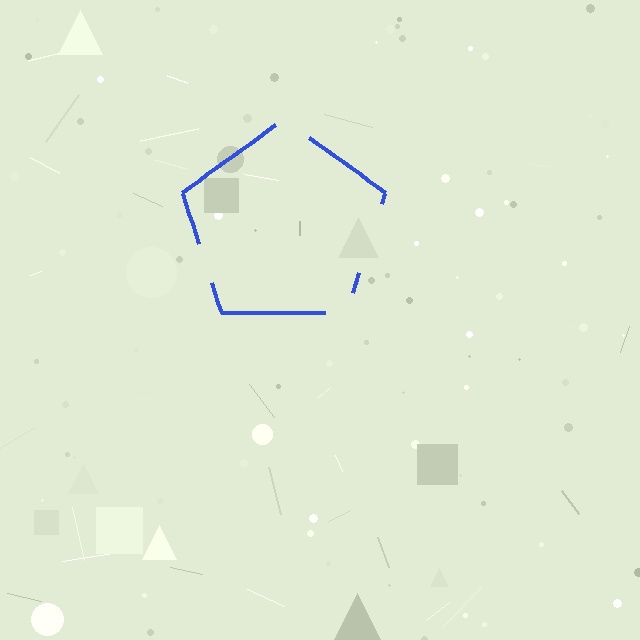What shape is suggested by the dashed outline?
The dashed outline suggests a pentagon.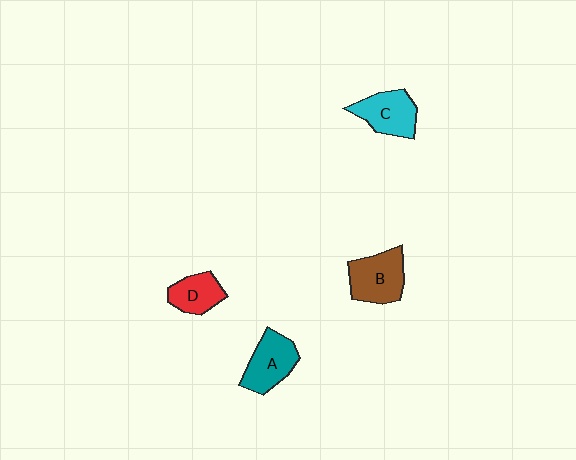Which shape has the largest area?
Shape B (brown).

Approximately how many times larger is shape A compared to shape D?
Approximately 1.3 times.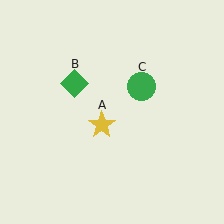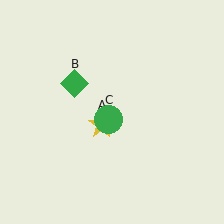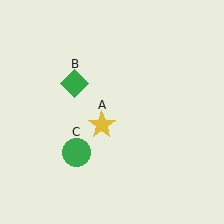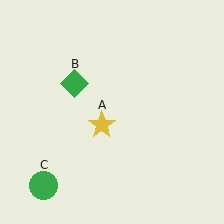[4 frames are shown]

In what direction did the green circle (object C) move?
The green circle (object C) moved down and to the left.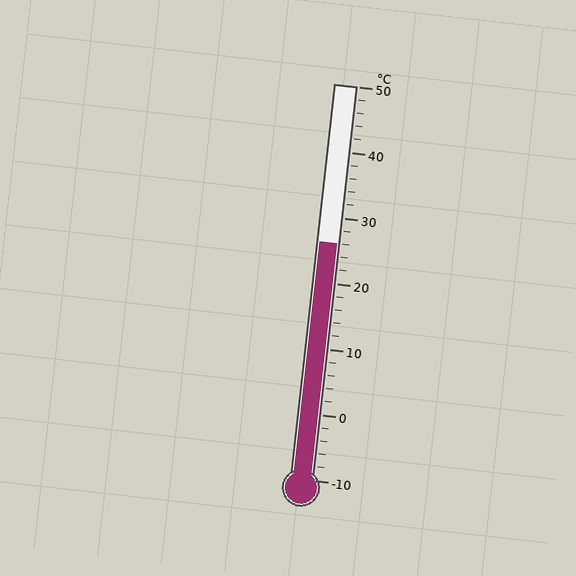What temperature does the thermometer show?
The thermometer shows approximately 26°C.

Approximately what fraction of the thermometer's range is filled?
The thermometer is filled to approximately 60% of its range.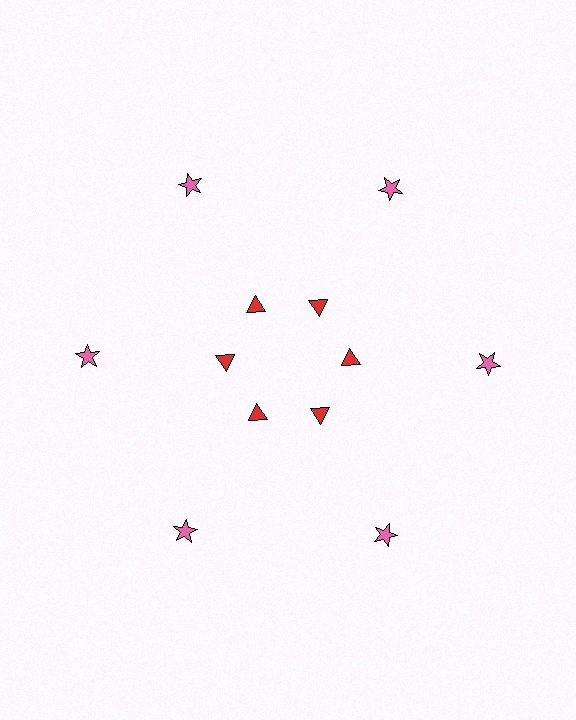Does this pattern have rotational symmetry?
Yes, this pattern has 6-fold rotational symmetry. It looks the same after rotating 60 degrees around the center.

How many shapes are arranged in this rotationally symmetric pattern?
There are 12 shapes, arranged in 6 groups of 2.